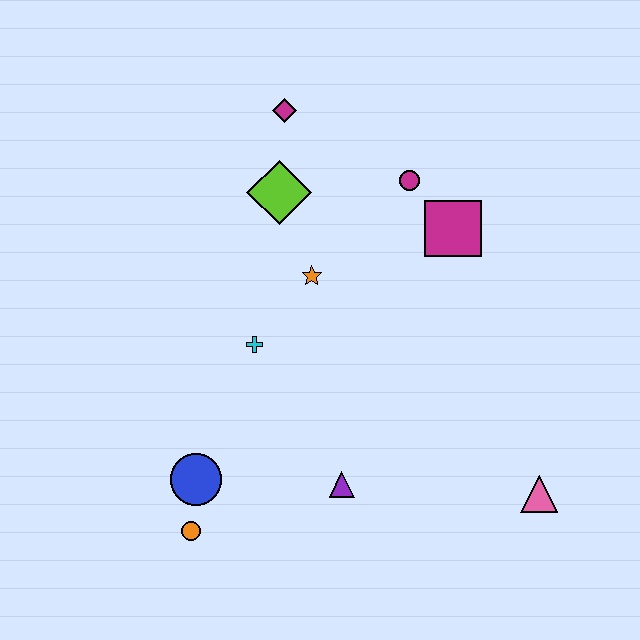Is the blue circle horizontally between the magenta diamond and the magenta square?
No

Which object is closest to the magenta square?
The magenta circle is closest to the magenta square.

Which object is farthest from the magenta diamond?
The pink triangle is farthest from the magenta diamond.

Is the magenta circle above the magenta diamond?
No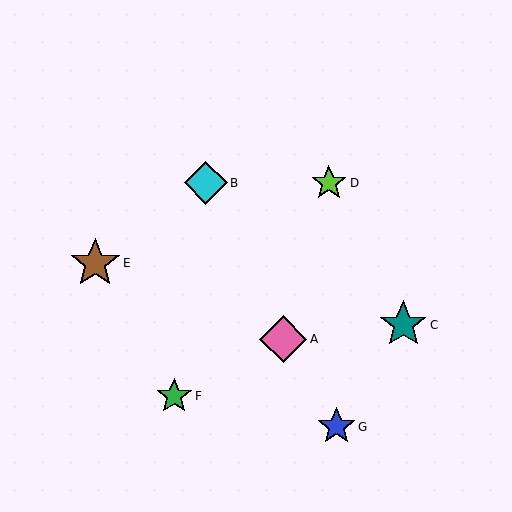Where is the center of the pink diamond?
The center of the pink diamond is at (283, 339).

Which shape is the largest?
The brown star (labeled E) is the largest.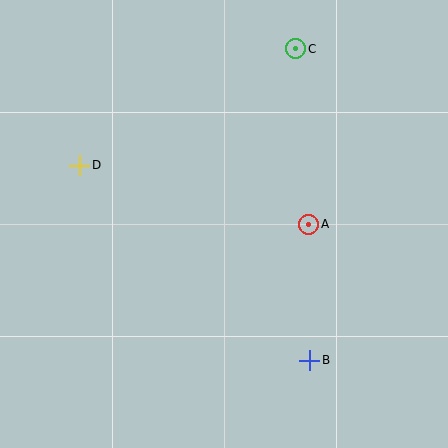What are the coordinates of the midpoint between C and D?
The midpoint between C and D is at (188, 107).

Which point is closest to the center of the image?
Point A at (309, 224) is closest to the center.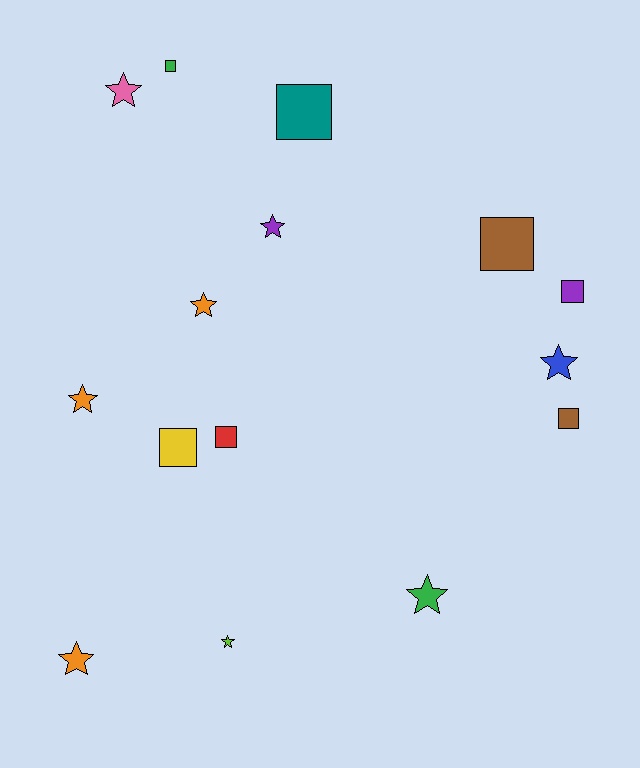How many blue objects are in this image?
There is 1 blue object.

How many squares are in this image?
There are 7 squares.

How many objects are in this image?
There are 15 objects.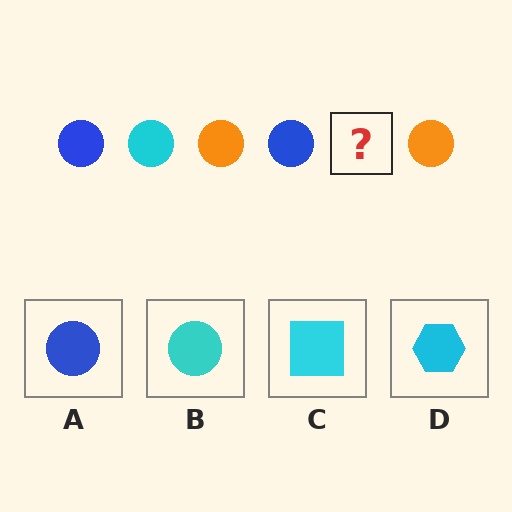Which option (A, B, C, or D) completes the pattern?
B.